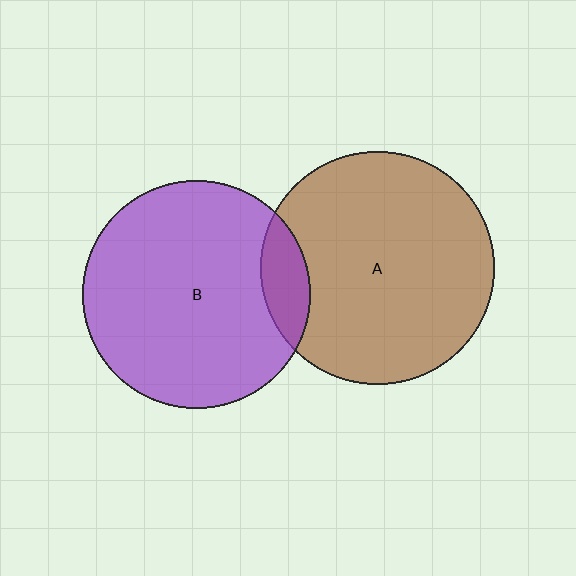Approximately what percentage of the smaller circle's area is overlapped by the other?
Approximately 10%.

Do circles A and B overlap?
Yes.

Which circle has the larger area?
Circle A (brown).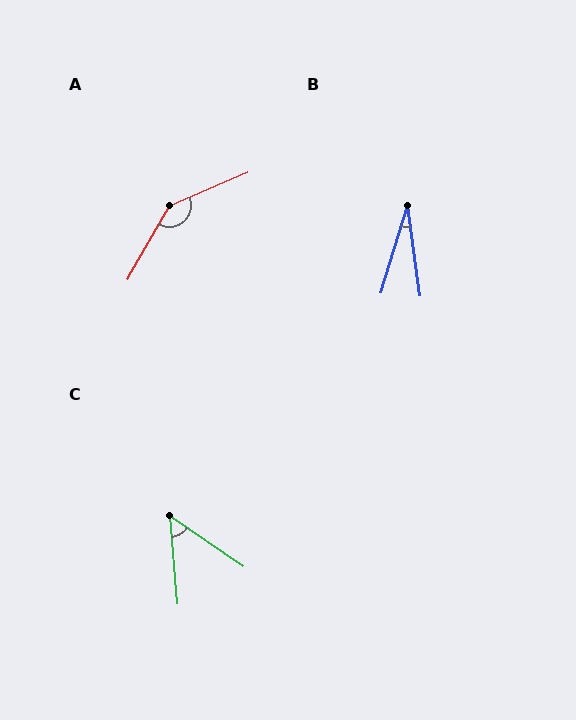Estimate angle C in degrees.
Approximately 50 degrees.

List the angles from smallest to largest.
B (25°), C (50°), A (143°).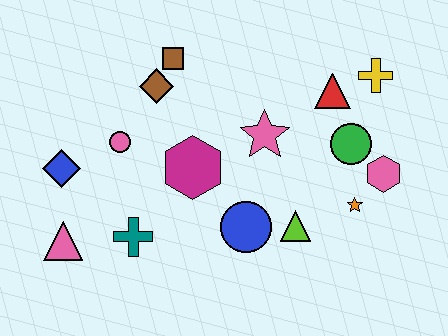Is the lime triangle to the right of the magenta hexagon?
Yes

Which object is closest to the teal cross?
The pink triangle is closest to the teal cross.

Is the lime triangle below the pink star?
Yes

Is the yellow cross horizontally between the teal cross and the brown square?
No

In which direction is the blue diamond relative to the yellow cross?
The blue diamond is to the left of the yellow cross.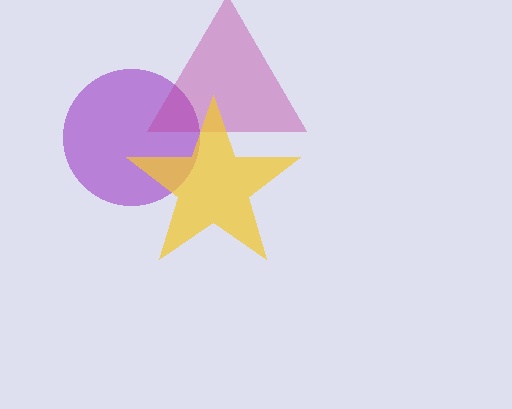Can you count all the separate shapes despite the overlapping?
Yes, there are 3 separate shapes.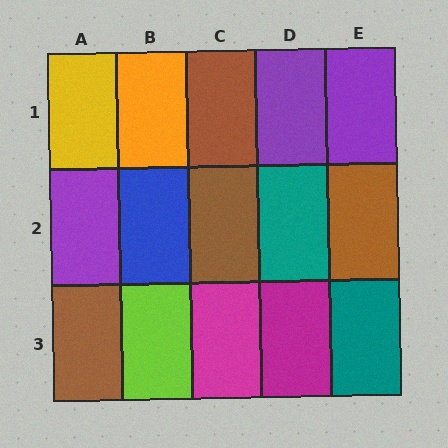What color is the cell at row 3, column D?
Magenta.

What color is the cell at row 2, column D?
Teal.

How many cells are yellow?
1 cell is yellow.